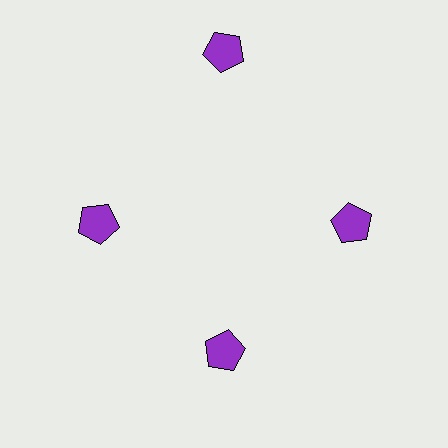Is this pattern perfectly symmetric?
No. The 4 purple pentagons are arranged in a ring, but one element near the 12 o'clock position is pushed outward from the center, breaking the 4-fold rotational symmetry.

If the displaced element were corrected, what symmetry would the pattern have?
It would have 4-fold rotational symmetry — the pattern would map onto itself every 90 degrees.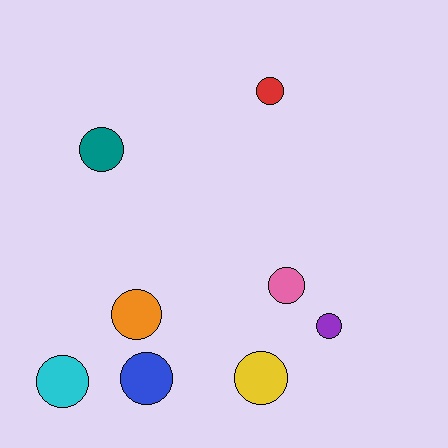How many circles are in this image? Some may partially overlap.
There are 8 circles.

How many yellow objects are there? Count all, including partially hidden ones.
There is 1 yellow object.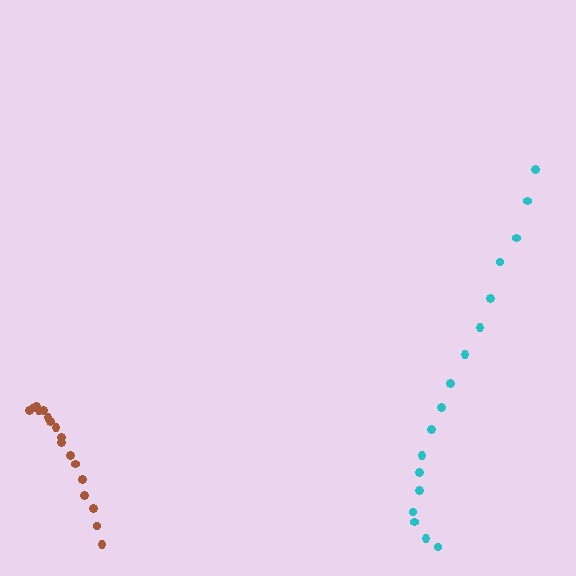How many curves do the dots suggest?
There are 2 distinct paths.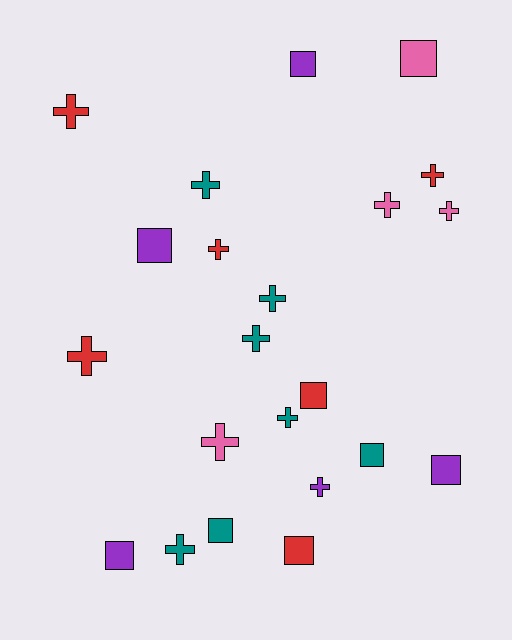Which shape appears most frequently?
Cross, with 13 objects.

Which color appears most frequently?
Teal, with 7 objects.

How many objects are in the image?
There are 22 objects.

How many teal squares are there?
There are 2 teal squares.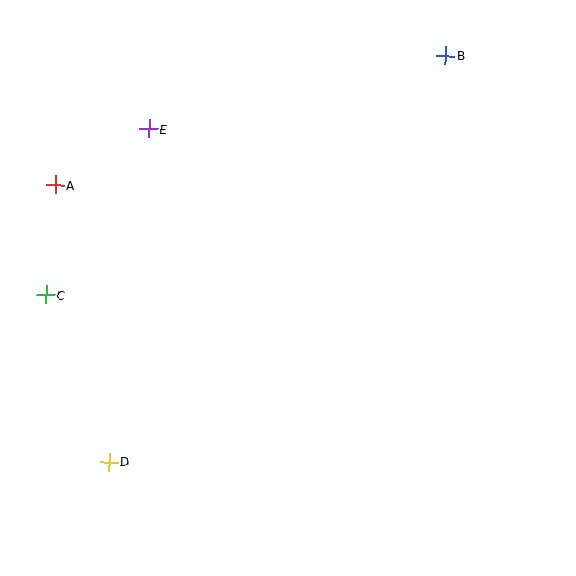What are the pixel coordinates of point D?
Point D is at (109, 462).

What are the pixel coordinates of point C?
Point C is at (46, 295).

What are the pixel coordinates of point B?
Point B is at (446, 56).